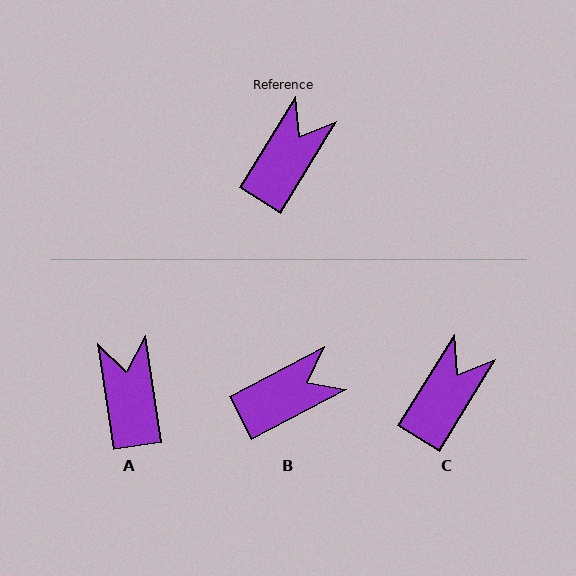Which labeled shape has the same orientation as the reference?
C.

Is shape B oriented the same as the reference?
No, it is off by about 31 degrees.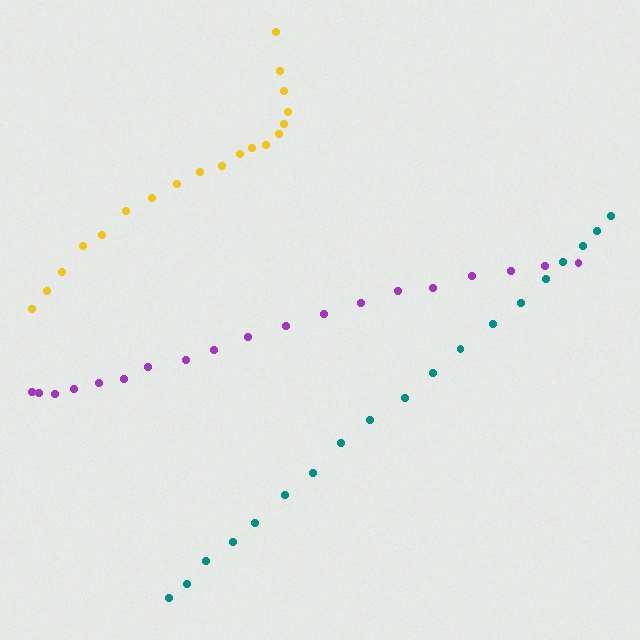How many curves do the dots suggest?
There are 3 distinct paths.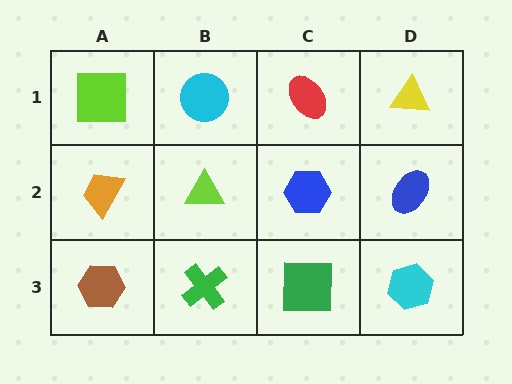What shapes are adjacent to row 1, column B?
A lime triangle (row 2, column B), a lime square (row 1, column A), a red ellipse (row 1, column C).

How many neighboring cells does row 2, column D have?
3.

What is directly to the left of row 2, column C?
A lime triangle.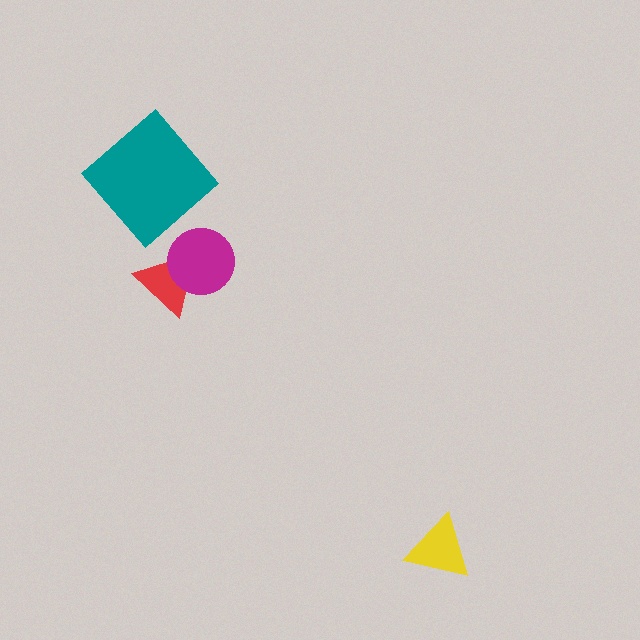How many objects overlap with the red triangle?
1 object overlaps with the red triangle.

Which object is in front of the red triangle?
The magenta circle is in front of the red triangle.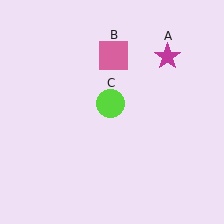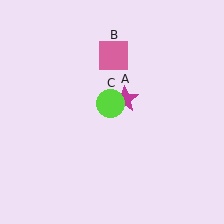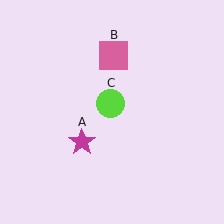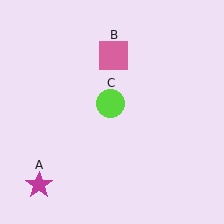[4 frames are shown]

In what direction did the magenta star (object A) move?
The magenta star (object A) moved down and to the left.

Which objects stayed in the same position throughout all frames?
Pink square (object B) and lime circle (object C) remained stationary.